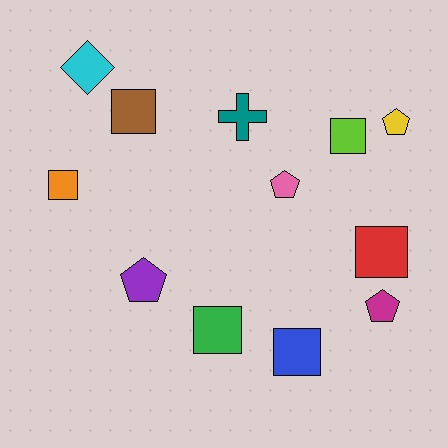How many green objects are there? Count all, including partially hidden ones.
There is 1 green object.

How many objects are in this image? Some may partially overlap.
There are 12 objects.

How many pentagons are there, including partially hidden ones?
There are 4 pentagons.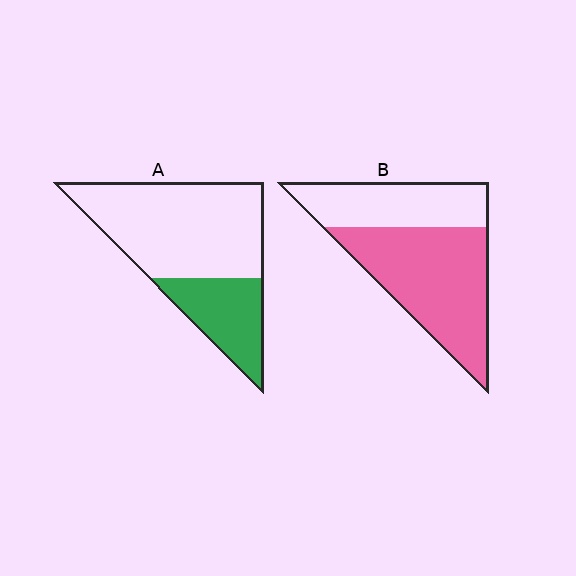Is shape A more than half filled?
No.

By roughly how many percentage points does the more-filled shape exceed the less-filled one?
By roughly 30 percentage points (B over A).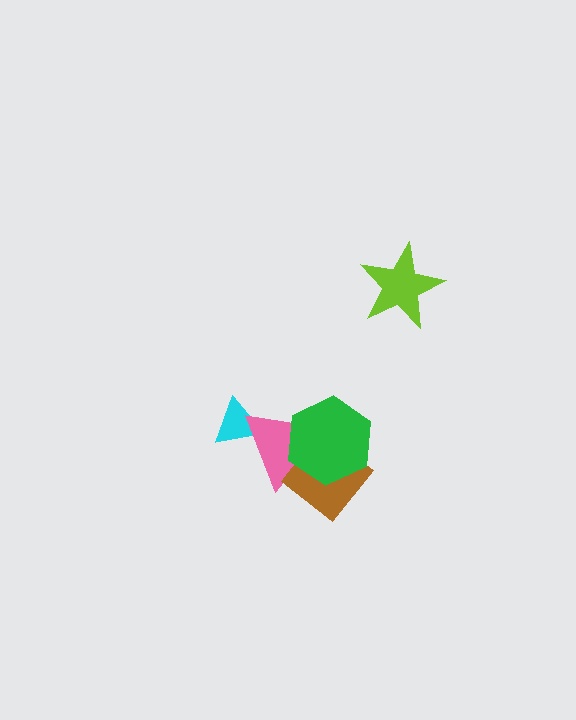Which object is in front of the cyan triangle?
The pink triangle is in front of the cyan triangle.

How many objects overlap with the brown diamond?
2 objects overlap with the brown diamond.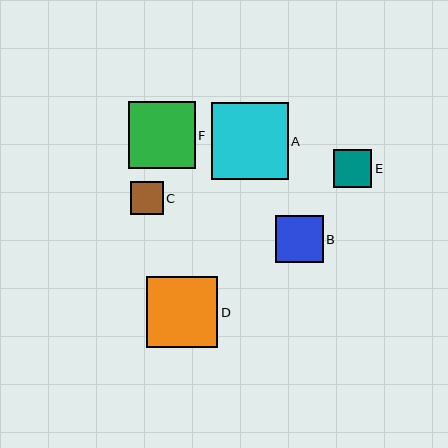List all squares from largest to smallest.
From largest to smallest: A, D, F, B, E, C.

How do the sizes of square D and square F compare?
Square D and square F are approximately the same size.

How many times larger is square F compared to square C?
Square F is approximately 2.0 times the size of square C.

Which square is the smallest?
Square C is the smallest with a size of approximately 33 pixels.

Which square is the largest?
Square A is the largest with a size of approximately 77 pixels.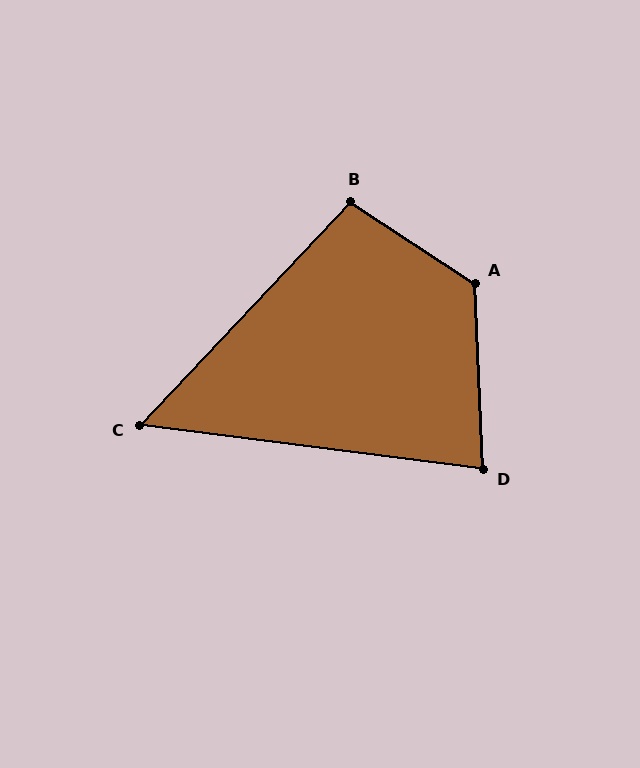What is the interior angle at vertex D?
Approximately 80 degrees (acute).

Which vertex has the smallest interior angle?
C, at approximately 54 degrees.